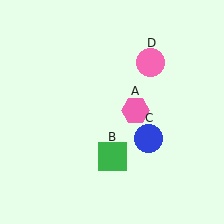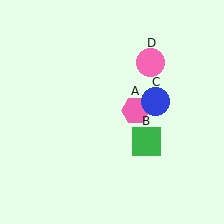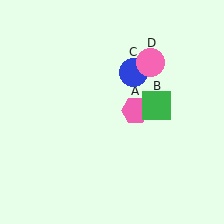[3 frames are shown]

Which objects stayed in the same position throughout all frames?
Pink hexagon (object A) and pink circle (object D) remained stationary.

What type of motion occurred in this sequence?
The green square (object B), blue circle (object C) rotated counterclockwise around the center of the scene.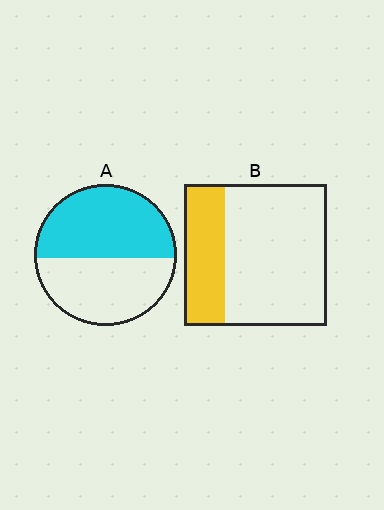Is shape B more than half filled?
No.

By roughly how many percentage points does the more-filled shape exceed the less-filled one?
By roughly 25 percentage points (A over B).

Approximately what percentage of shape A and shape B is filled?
A is approximately 55% and B is approximately 30%.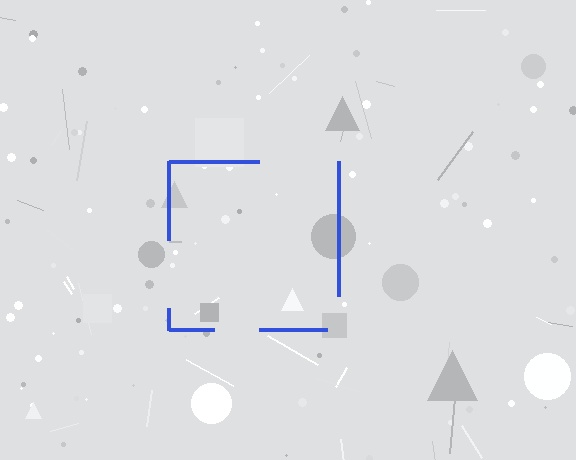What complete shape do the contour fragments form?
The contour fragments form a square.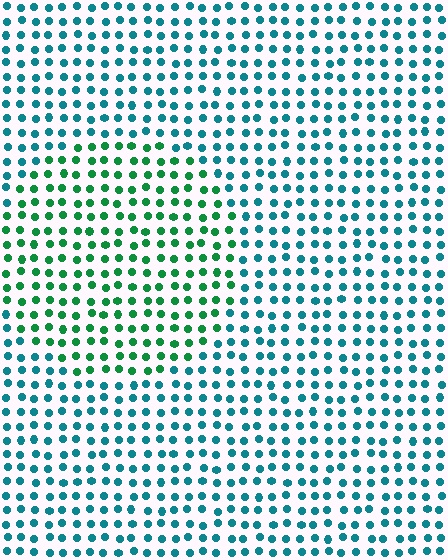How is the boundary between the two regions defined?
The boundary is defined purely by a slight shift in hue (about 43 degrees). Spacing, size, and orientation are identical on both sides.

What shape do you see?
I see a circle.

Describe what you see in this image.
The image is filled with small teal elements in a uniform arrangement. A circle-shaped region is visible where the elements are tinted to a slightly different hue, forming a subtle color boundary.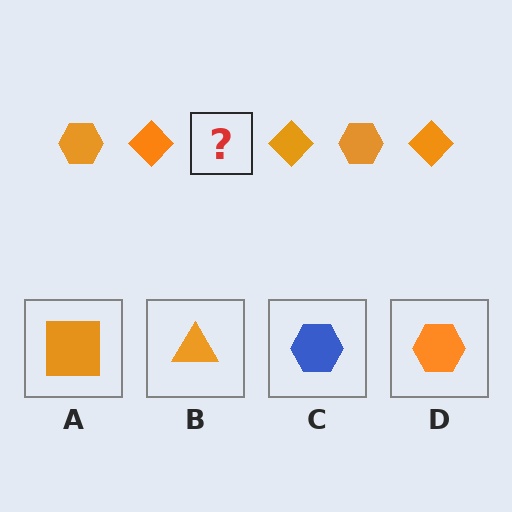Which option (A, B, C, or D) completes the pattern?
D.